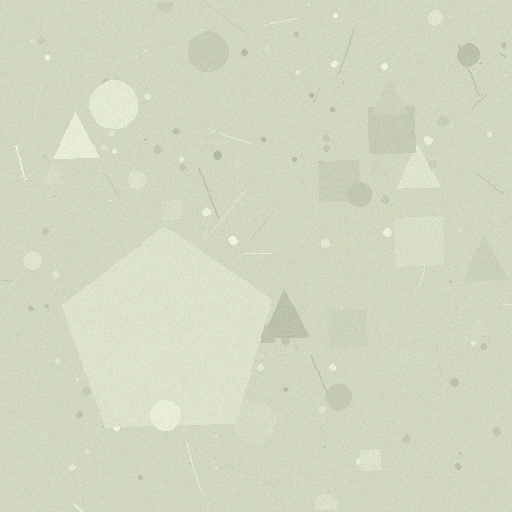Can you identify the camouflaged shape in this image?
The camouflaged shape is a pentagon.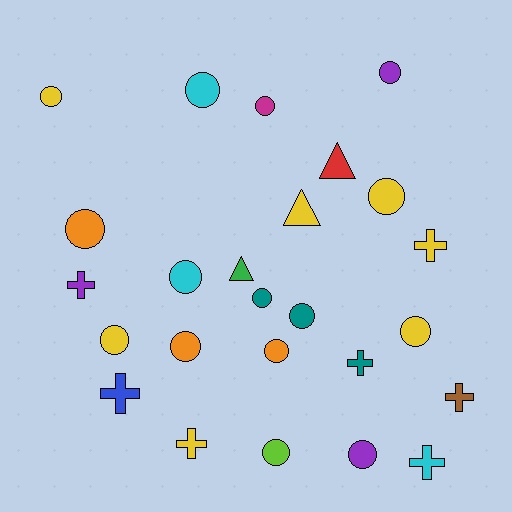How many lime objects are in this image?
There is 1 lime object.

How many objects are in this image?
There are 25 objects.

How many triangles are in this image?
There are 3 triangles.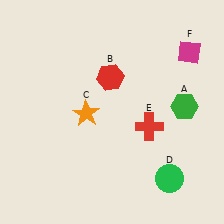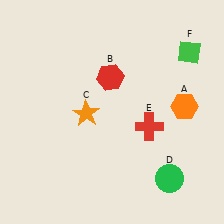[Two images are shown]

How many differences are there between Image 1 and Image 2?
There are 2 differences between the two images.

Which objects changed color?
A changed from green to orange. F changed from magenta to green.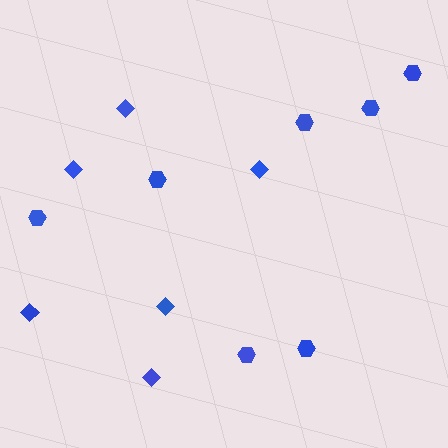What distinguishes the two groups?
There are 2 groups: one group of hexagons (7) and one group of diamonds (6).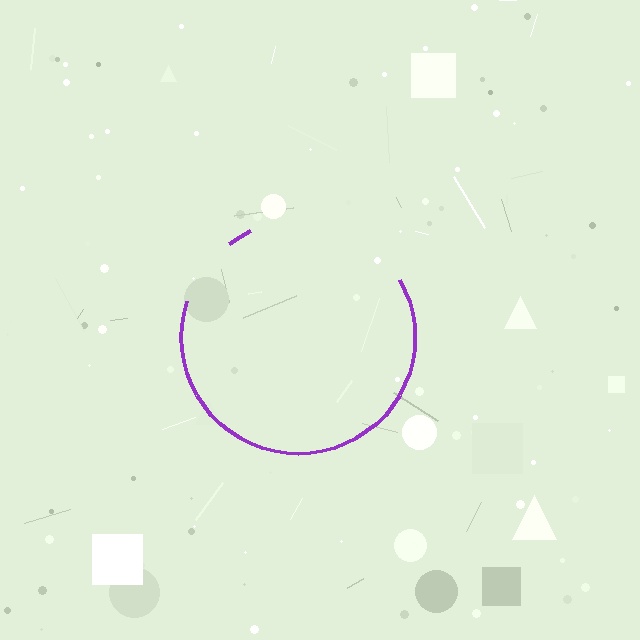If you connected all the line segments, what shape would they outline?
They would outline a circle.